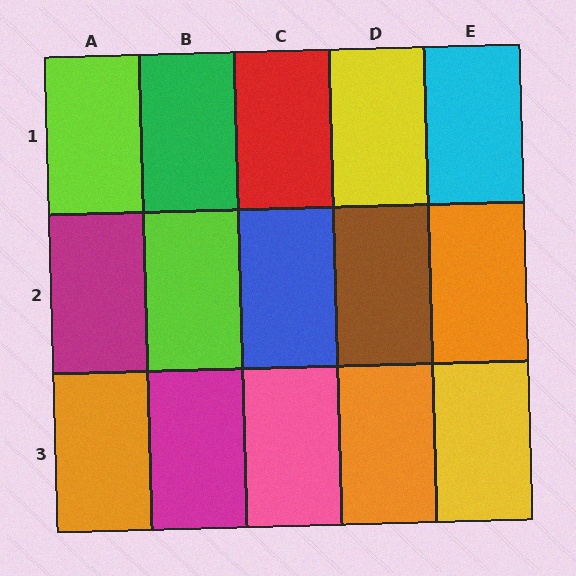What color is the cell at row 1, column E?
Cyan.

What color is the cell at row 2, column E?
Orange.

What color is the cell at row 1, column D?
Yellow.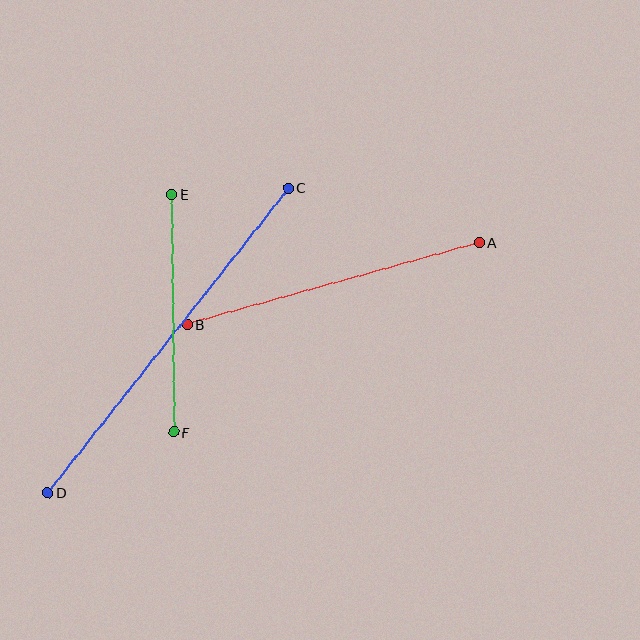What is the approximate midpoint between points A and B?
The midpoint is at approximately (333, 284) pixels.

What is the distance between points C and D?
The distance is approximately 388 pixels.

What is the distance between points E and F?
The distance is approximately 238 pixels.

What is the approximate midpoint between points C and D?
The midpoint is at approximately (168, 340) pixels.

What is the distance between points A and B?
The distance is approximately 304 pixels.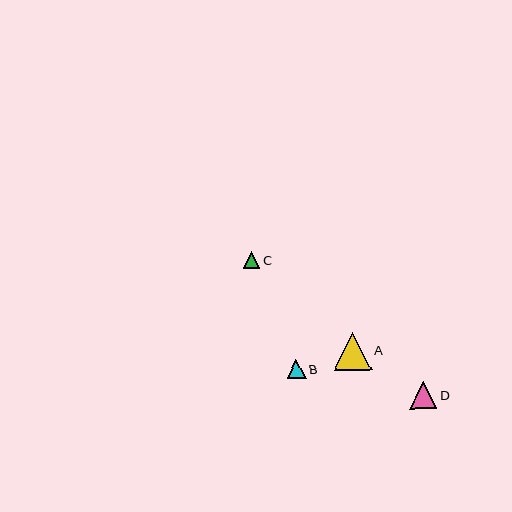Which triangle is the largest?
Triangle A is the largest with a size of approximately 38 pixels.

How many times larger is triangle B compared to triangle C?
Triangle B is approximately 1.1 times the size of triangle C.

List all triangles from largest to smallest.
From largest to smallest: A, D, B, C.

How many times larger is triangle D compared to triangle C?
Triangle D is approximately 1.6 times the size of triangle C.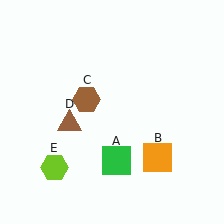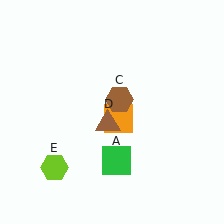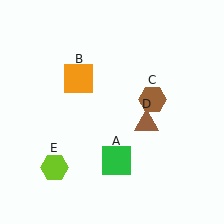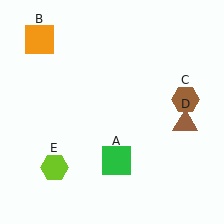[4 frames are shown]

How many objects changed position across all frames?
3 objects changed position: orange square (object B), brown hexagon (object C), brown triangle (object D).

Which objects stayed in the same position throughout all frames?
Green square (object A) and lime hexagon (object E) remained stationary.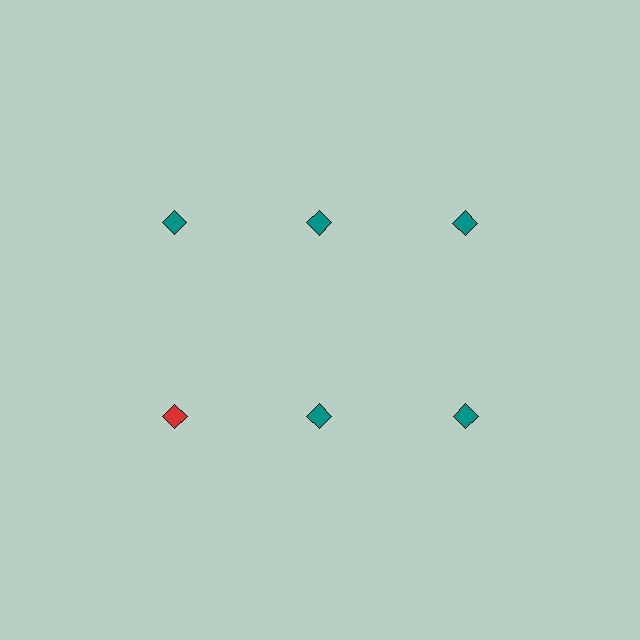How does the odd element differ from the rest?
It has a different color: red instead of teal.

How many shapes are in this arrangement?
There are 6 shapes arranged in a grid pattern.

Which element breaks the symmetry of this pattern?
The red diamond in the second row, leftmost column breaks the symmetry. All other shapes are teal diamonds.